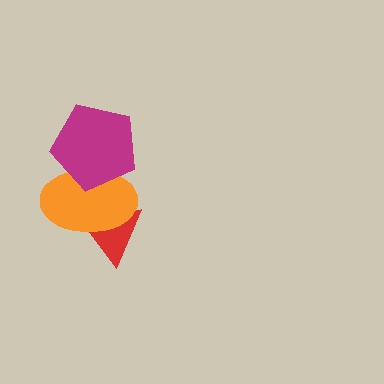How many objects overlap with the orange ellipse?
2 objects overlap with the orange ellipse.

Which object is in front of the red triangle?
The orange ellipse is in front of the red triangle.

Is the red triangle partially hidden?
Yes, it is partially covered by another shape.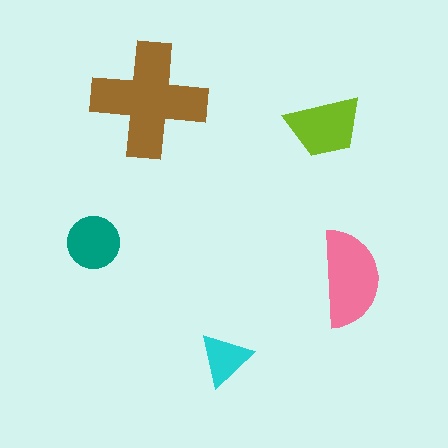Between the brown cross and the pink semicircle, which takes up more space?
The brown cross.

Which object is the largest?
The brown cross.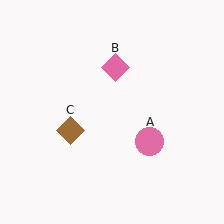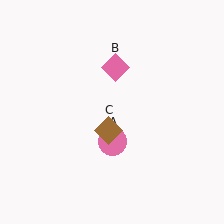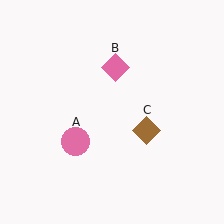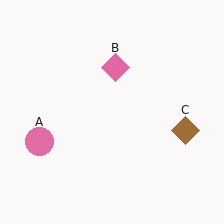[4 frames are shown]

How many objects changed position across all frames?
2 objects changed position: pink circle (object A), brown diamond (object C).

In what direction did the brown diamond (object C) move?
The brown diamond (object C) moved right.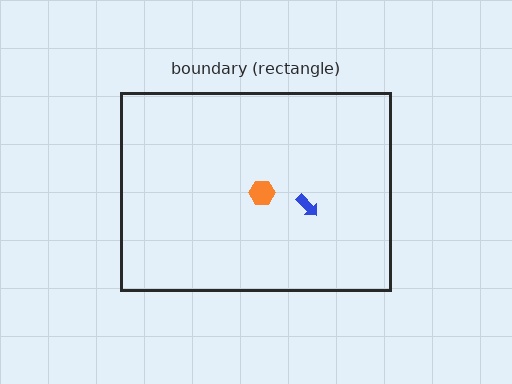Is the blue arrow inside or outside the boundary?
Inside.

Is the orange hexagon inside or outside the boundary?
Inside.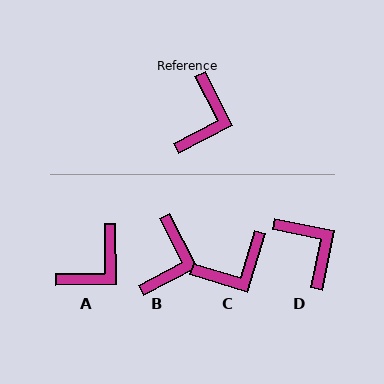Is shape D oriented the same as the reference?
No, it is off by about 51 degrees.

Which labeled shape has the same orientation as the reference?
B.